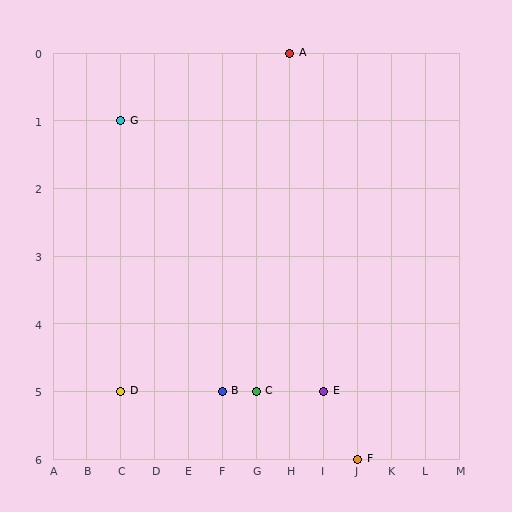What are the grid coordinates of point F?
Point F is at grid coordinates (J, 6).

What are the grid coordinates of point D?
Point D is at grid coordinates (C, 5).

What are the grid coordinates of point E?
Point E is at grid coordinates (I, 5).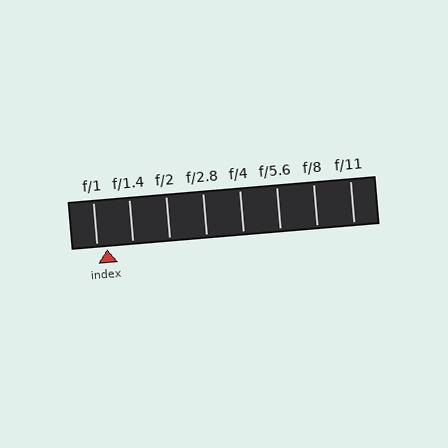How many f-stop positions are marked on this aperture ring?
There are 8 f-stop positions marked.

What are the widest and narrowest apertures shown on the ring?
The widest aperture shown is f/1 and the narrowest is f/11.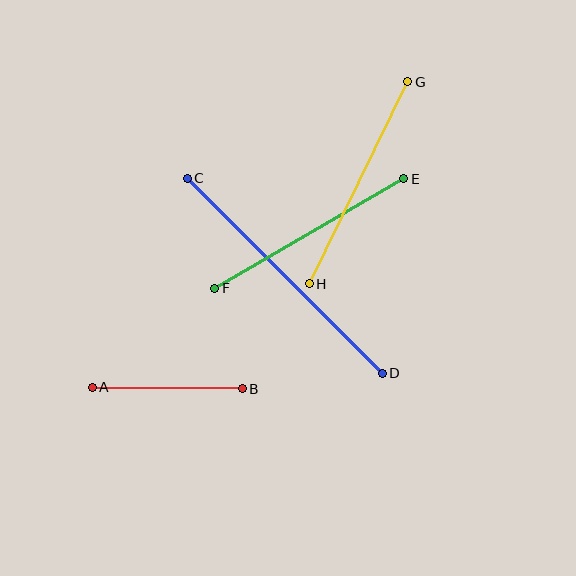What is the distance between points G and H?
The distance is approximately 225 pixels.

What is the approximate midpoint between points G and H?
The midpoint is at approximately (358, 183) pixels.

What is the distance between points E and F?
The distance is approximately 219 pixels.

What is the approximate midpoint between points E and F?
The midpoint is at approximately (309, 234) pixels.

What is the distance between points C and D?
The distance is approximately 276 pixels.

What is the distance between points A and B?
The distance is approximately 150 pixels.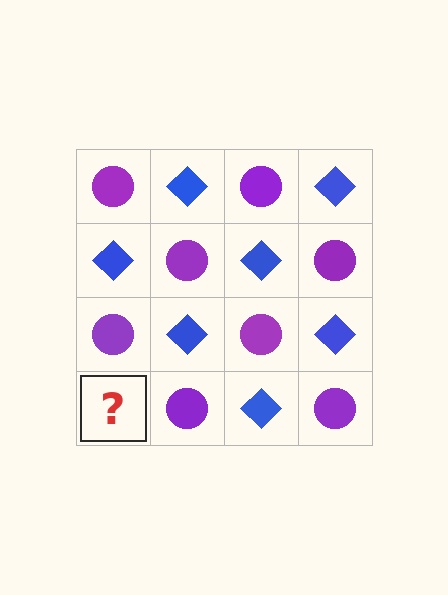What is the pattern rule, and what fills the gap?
The rule is that it alternates purple circle and blue diamond in a checkerboard pattern. The gap should be filled with a blue diamond.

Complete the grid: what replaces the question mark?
The question mark should be replaced with a blue diamond.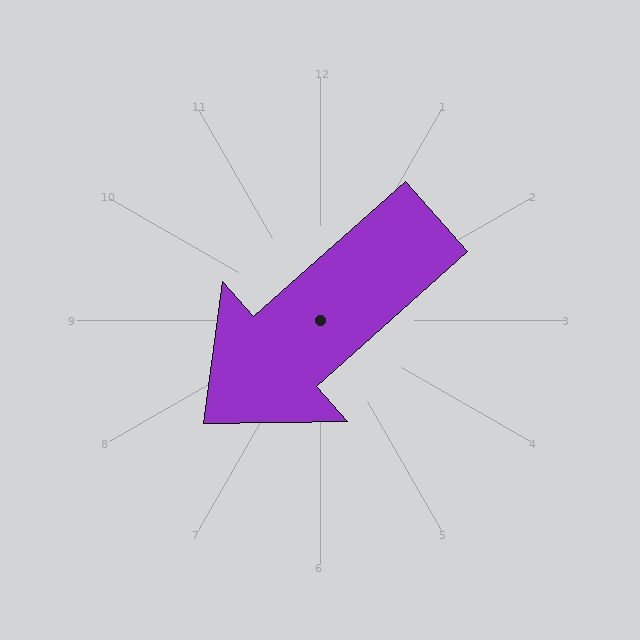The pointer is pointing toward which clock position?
Roughly 8 o'clock.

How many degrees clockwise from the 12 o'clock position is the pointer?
Approximately 228 degrees.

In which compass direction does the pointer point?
Southwest.